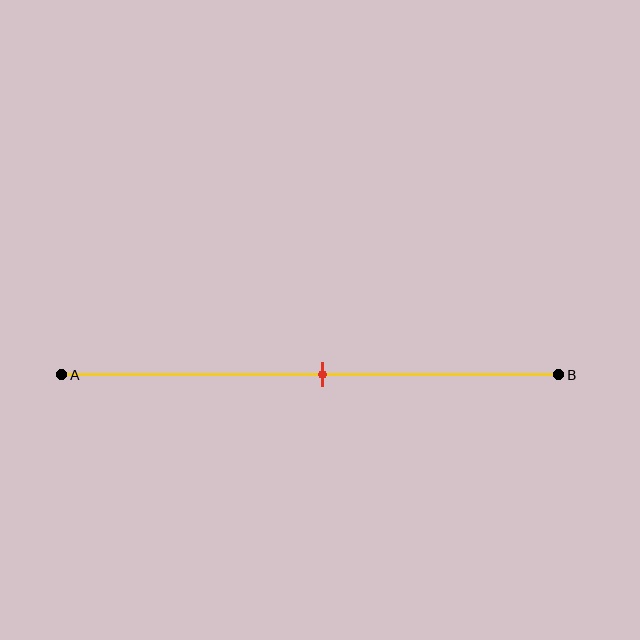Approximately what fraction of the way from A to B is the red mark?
The red mark is approximately 55% of the way from A to B.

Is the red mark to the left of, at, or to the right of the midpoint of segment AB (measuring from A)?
The red mark is approximately at the midpoint of segment AB.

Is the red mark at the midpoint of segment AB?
Yes, the mark is approximately at the midpoint.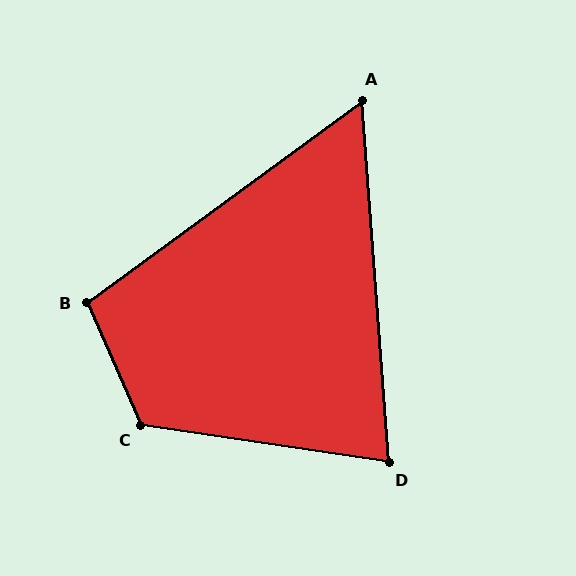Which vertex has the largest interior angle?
C, at approximately 122 degrees.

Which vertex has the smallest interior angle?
A, at approximately 58 degrees.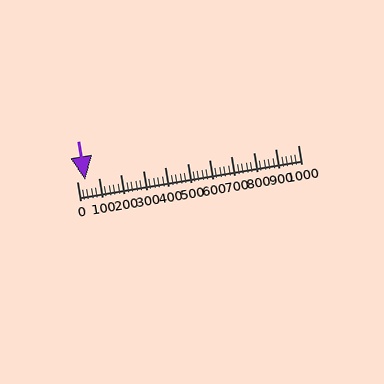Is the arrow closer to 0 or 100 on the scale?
The arrow is closer to 0.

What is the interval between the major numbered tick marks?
The major tick marks are spaced 100 units apart.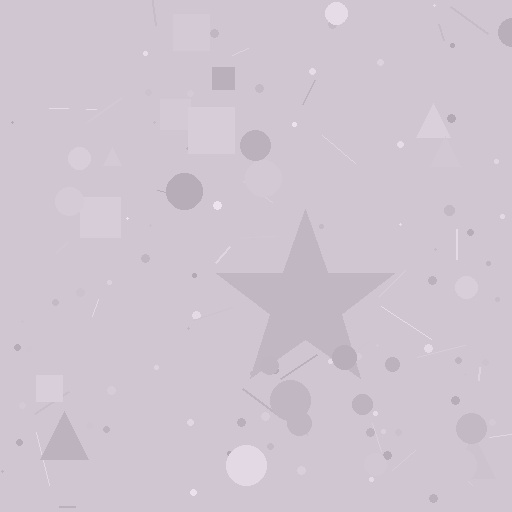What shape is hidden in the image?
A star is hidden in the image.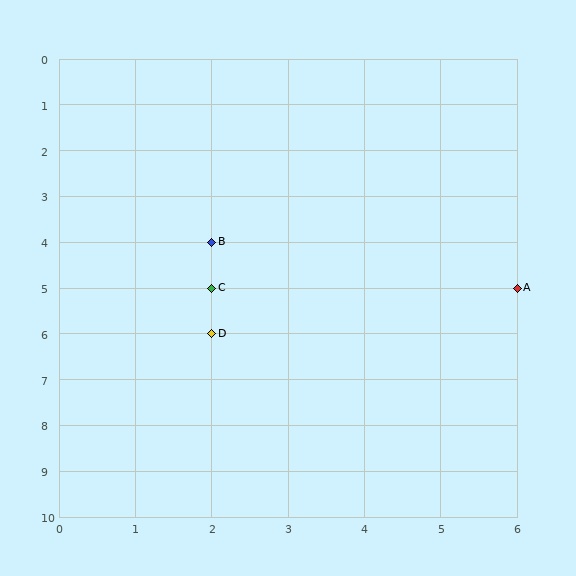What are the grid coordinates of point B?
Point B is at grid coordinates (2, 4).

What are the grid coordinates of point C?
Point C is at grid coordinates (2, 5).